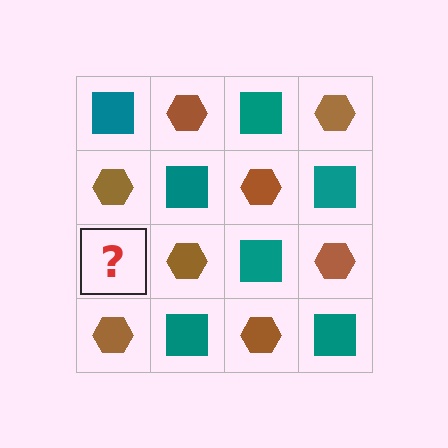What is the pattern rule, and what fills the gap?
The rule is that it alternates teal square and brown hexagon in a checkerboard pattern. The gap should be filled with a teal square.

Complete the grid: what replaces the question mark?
The question mark should be replaced with a teal square.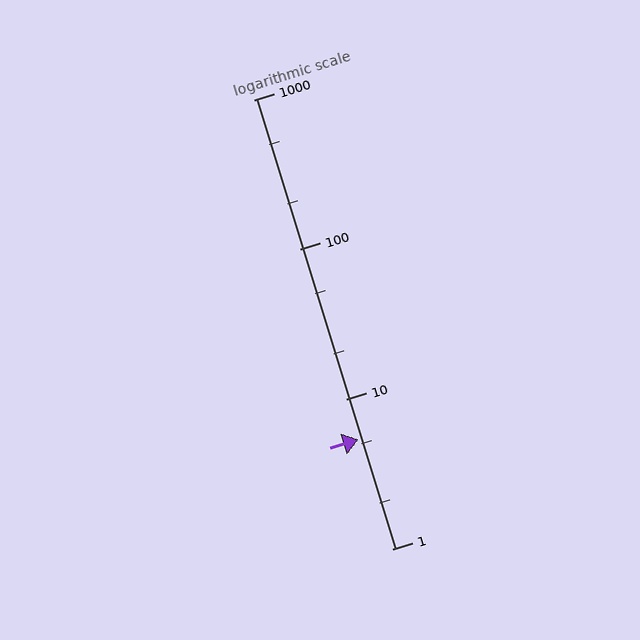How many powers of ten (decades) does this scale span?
The scale spans 3 decades, from 1 to 1000.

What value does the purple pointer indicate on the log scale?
The pointer indicates approximately 5.4.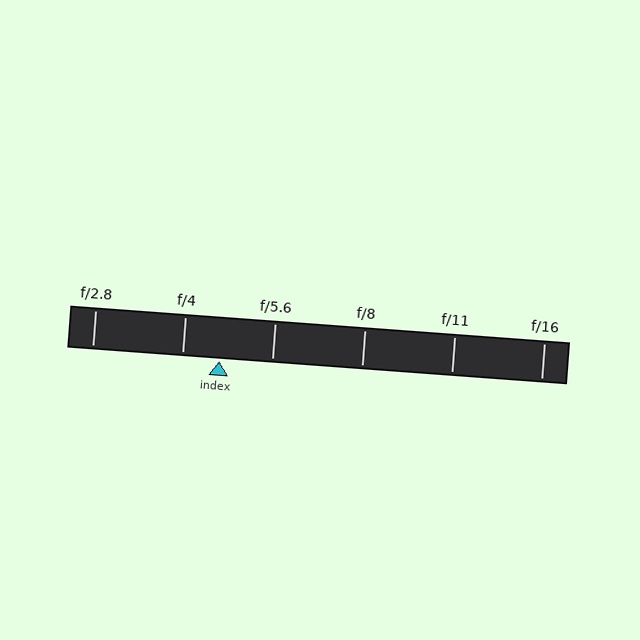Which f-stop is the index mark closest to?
The index mark is closest to f/4.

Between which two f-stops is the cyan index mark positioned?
The index mark is between f/4 and f/5.6.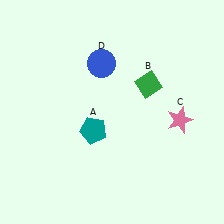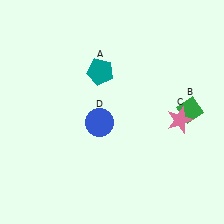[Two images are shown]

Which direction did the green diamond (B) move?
The green diamond (B) moved right.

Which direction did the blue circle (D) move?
The blue circle (D) moved down.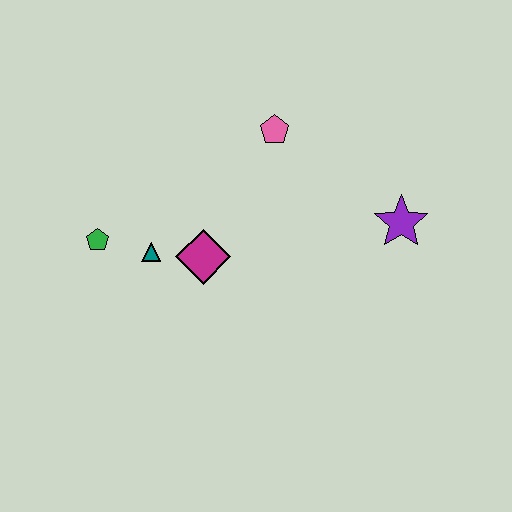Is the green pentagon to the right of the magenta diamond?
No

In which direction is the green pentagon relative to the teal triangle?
The green pentagon is to the left of the teal triangle.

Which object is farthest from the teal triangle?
The purple star is farthest from the teal triangle.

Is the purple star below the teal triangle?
No